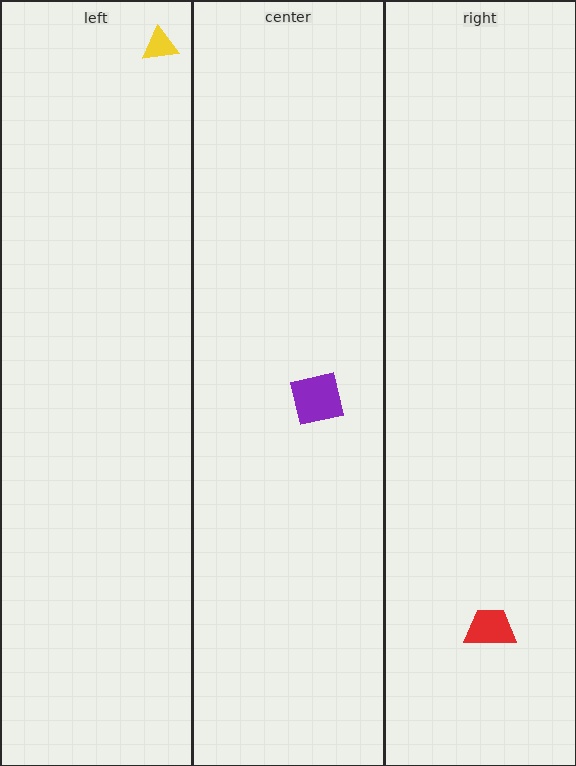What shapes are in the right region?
The red trapezoid.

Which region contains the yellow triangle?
The left region.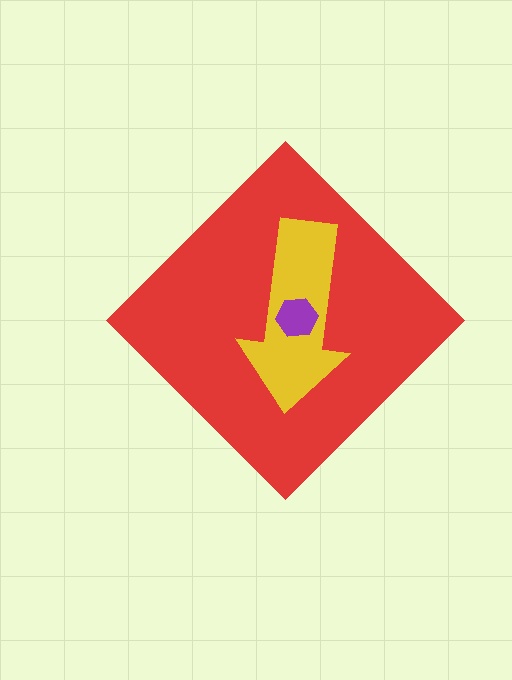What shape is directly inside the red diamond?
The yellow arrow.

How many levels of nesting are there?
3.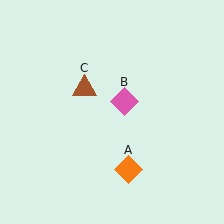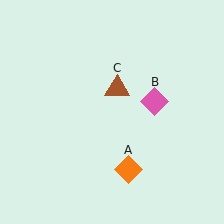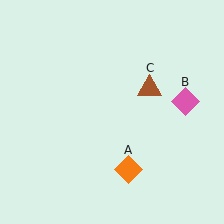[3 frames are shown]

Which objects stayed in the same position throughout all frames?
Orange diamond (object A) remained stationary.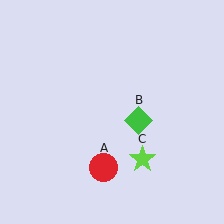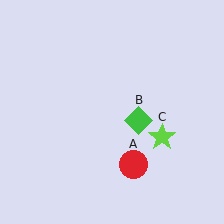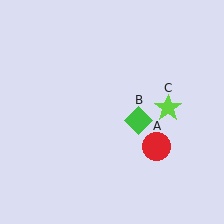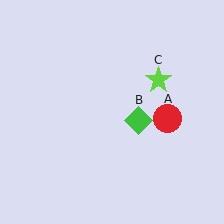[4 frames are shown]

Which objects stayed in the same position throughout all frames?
Green diamond (object B) remained stationary.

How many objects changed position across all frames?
2 objects changed position: red circle (object A), lime star (object C).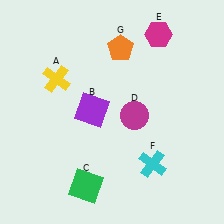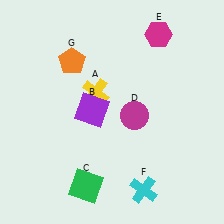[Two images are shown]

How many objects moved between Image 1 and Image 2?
3 objects moved between the two images.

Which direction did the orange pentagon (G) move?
The orange pentagon (G) moved left.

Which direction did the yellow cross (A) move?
The yellow cross (A) moved right.